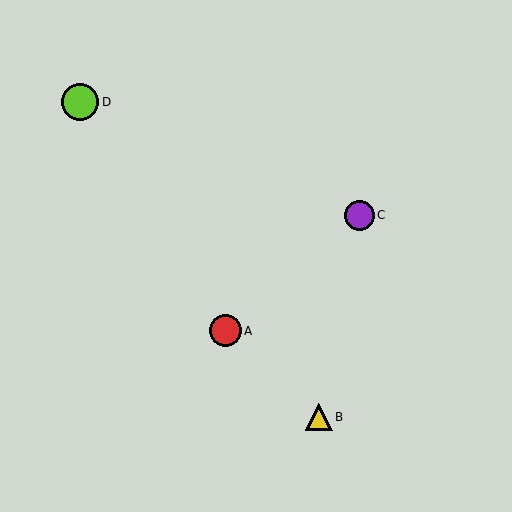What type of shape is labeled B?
Shape B is a yellow triangle.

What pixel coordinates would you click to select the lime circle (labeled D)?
Click at (80, 102) to select the lime circle D.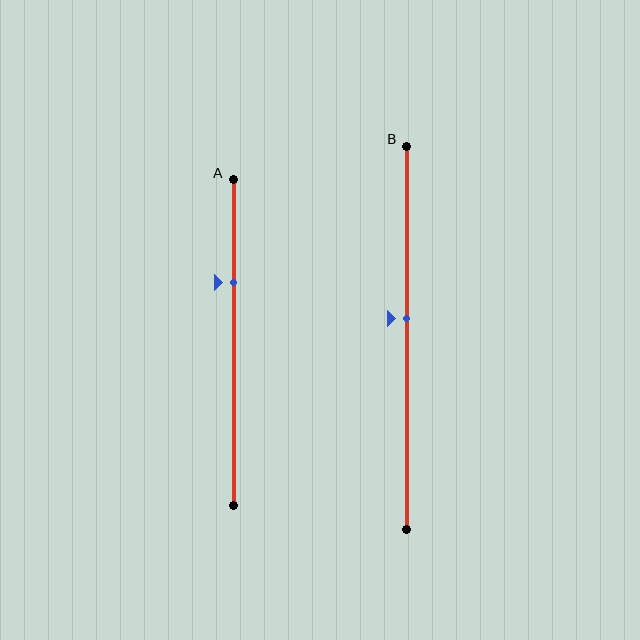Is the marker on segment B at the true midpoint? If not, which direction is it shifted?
No, the marker on segment B is shifted upward by about 5% of the segment length.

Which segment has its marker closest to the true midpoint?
Segment B has its marker closest to the true midpoint.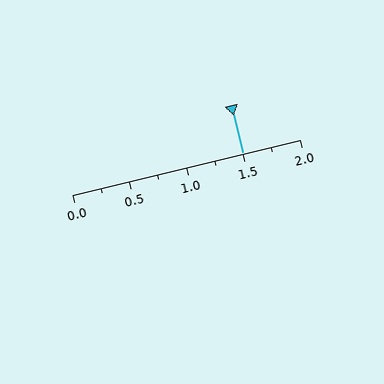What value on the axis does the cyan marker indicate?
The marker indicates approximately 1.5.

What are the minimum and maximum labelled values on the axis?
The axis runs from 0.0 to 2.0.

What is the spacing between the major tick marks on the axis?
The major ticks are spaced 0.5 apart.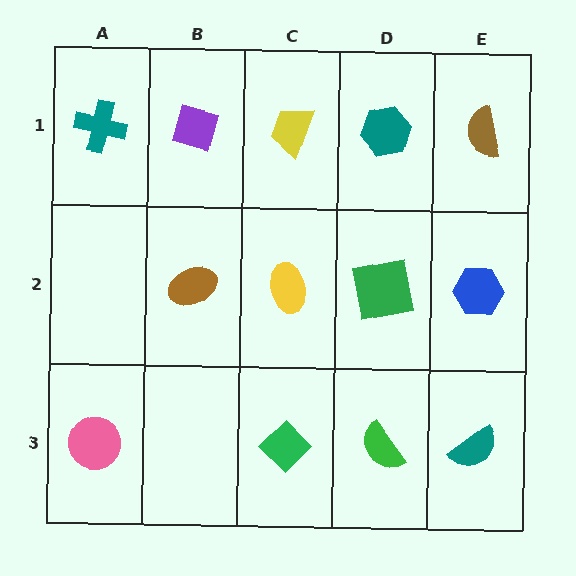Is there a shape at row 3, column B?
No, that cell is empty.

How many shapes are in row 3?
4 shapes.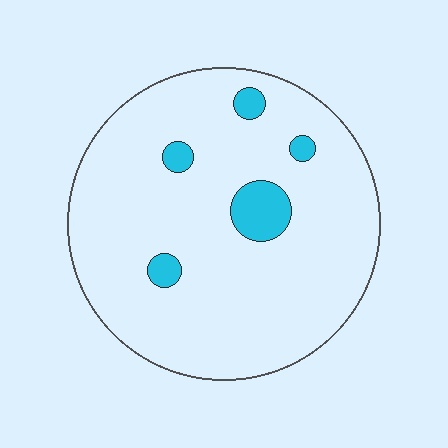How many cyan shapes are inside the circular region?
5.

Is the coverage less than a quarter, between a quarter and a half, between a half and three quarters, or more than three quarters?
Less than a quarter.